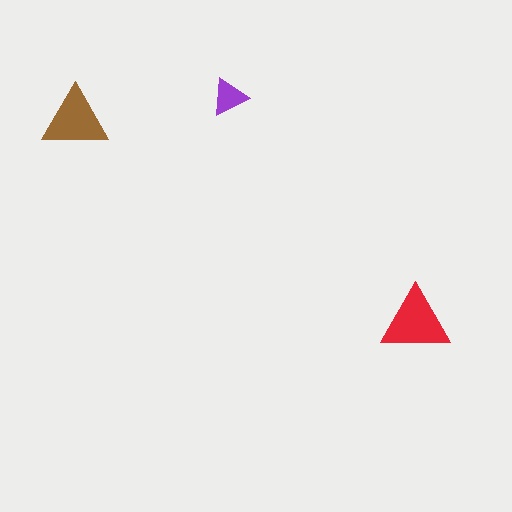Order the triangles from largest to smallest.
the red one, the brown one, the purple one.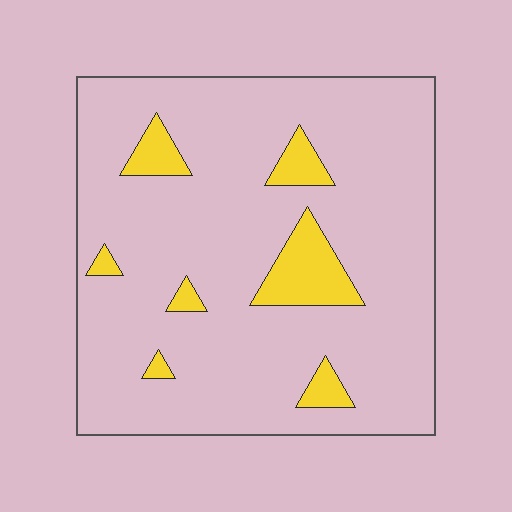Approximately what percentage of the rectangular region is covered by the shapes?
Approximately 10%.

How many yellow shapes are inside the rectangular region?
7.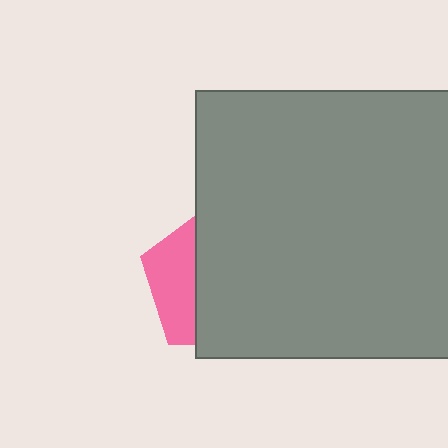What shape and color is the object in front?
The object in front is a gray square.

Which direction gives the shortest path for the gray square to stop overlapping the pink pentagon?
Moving right gives the shortest separation.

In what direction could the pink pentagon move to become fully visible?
The pink pentagon could move left. That would shift it out from behind the gray square entirely.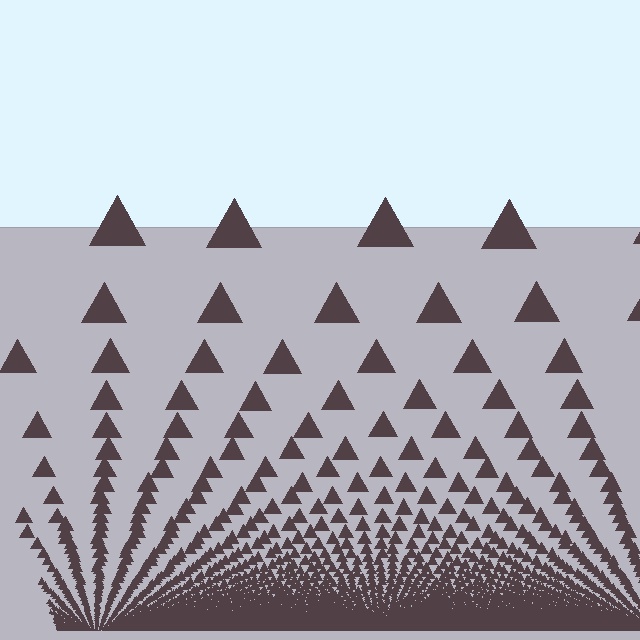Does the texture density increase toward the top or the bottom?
Density increases toward the bottom.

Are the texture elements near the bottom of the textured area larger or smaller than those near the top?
Smaller. The gradient is inverted — elements near the bottom are smaller and denser.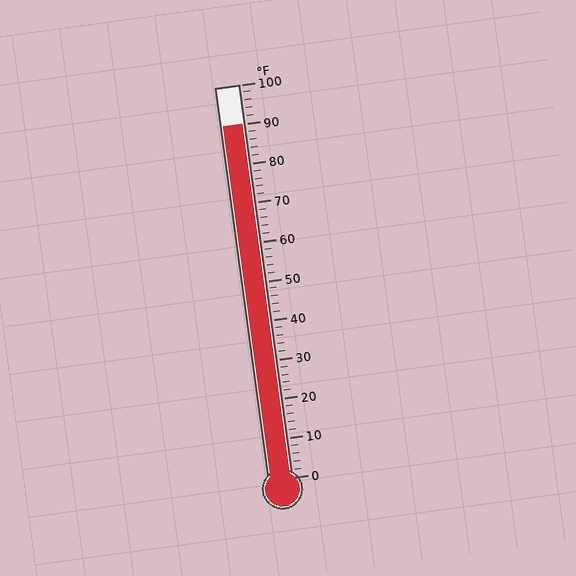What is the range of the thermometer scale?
The thermometer scale ranges from 0°F to 100°F.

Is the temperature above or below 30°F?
The temperature is above 30°F.